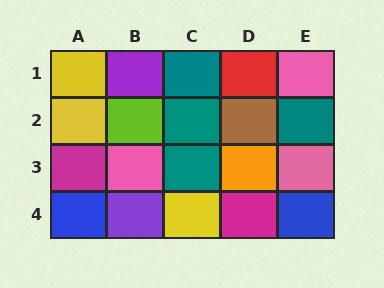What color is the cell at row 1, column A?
Yellow.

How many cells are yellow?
3 cells are yellow.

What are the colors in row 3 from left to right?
Magenta, pink, teal, orange, pink.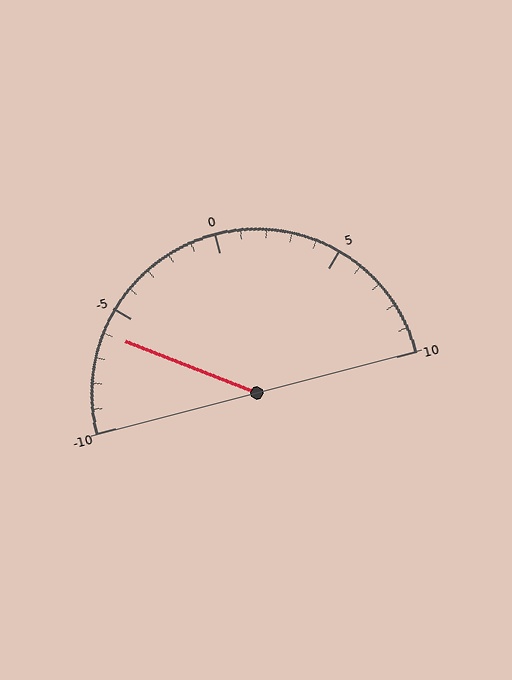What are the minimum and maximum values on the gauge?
The gauge ranges from -10 to 10.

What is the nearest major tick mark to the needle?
The nearest major tick mark is -5.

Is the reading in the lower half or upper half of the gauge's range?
The reading is in the lower half of the range (-10 to 10).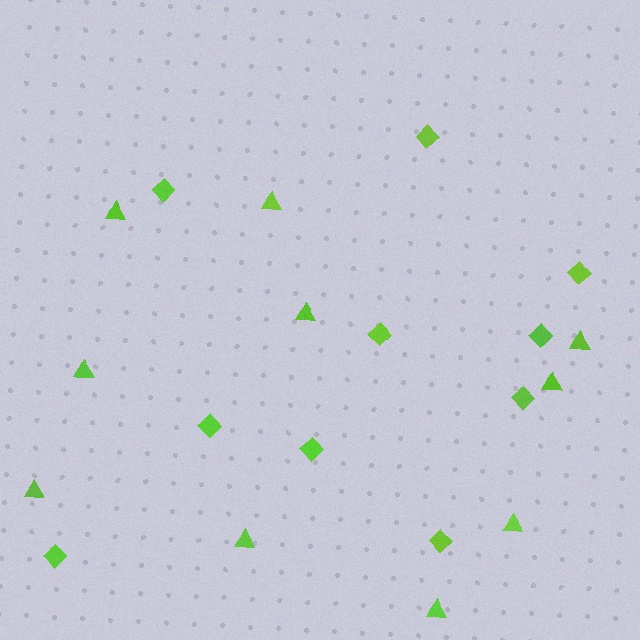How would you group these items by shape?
There are 2 groups: one group of diamonds (10) and one group of triangles (10).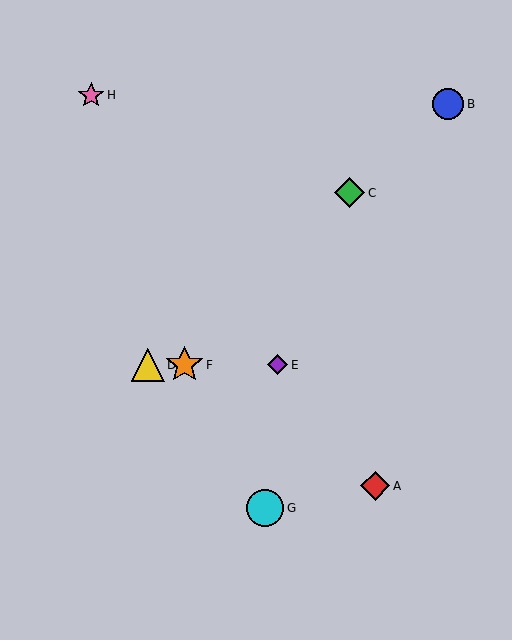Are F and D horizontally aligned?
Yes, both are at y≈365.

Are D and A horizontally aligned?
No, D is at y≈365 and A is at y≈486.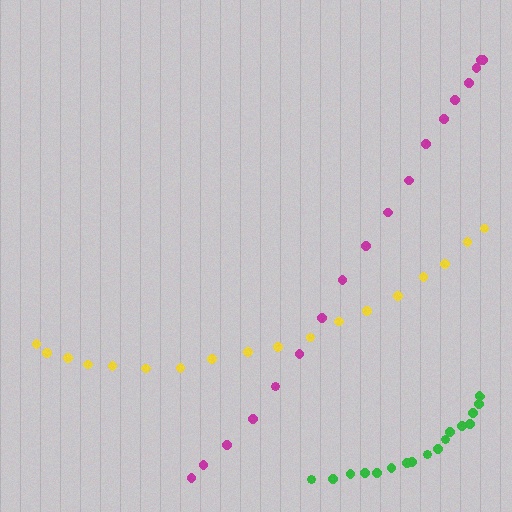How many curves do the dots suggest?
There are 3 distinct paths.